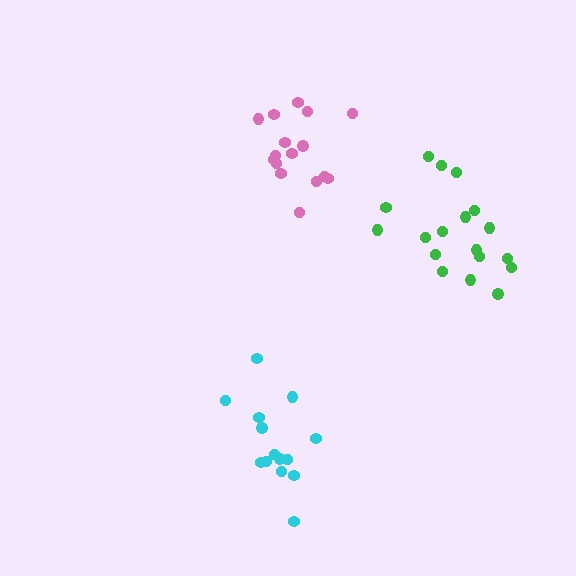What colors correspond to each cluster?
The clusters are colored: cyan, pink, green.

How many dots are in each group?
Group 1: 14 dots, Group 2: 16 dots, Group 3: 18 dots (48 total).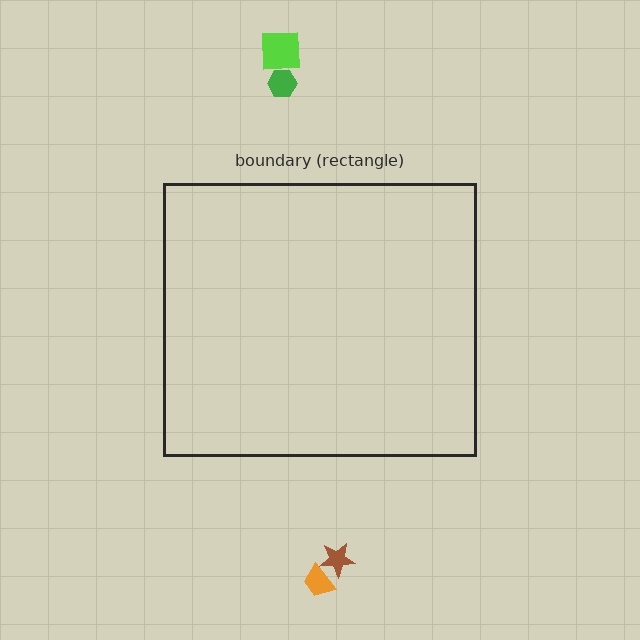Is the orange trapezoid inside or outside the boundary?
Outside.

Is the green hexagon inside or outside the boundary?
Outside.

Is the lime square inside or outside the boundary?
Outside.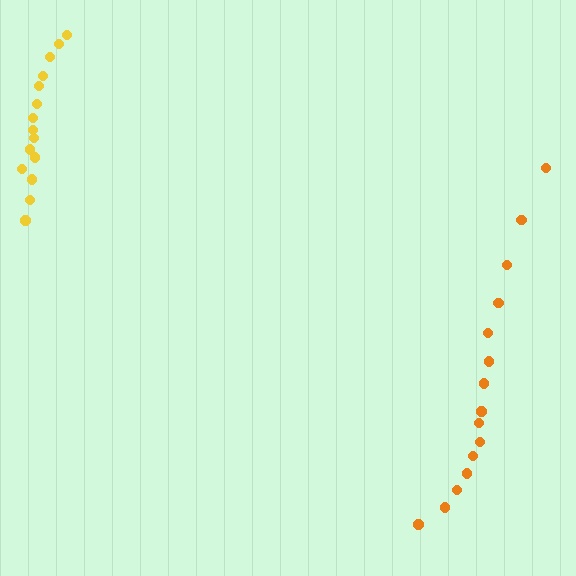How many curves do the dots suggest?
There are 2 distinct paths.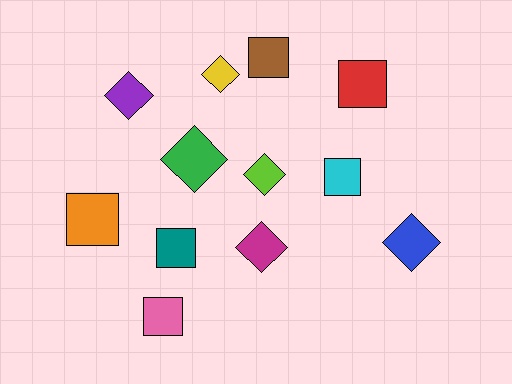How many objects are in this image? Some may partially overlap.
There are 12 objects.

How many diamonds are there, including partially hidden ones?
There are 6 diamonds.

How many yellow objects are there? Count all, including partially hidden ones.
There is 1 yellow object.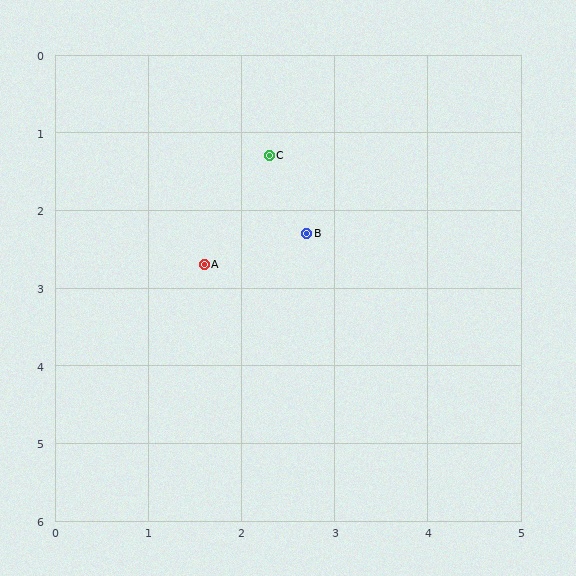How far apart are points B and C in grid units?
Points B and C are about 1.1 grid units apart.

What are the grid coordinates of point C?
Point C is at approximately (2.3, 1.3).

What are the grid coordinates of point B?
Point B is at approximately (2.7, 2.3).